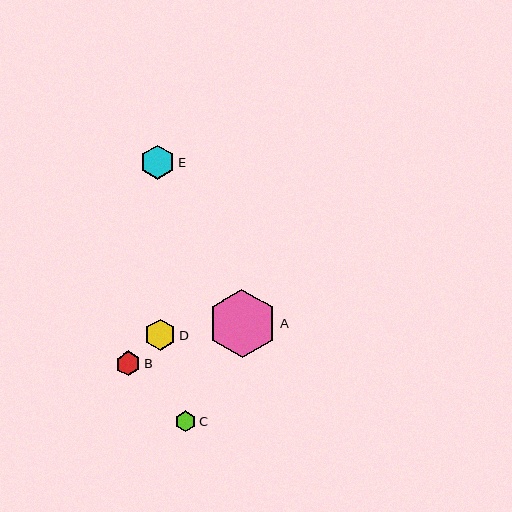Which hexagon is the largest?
Hexagon A is the largest with a size of approximately 69 pixels.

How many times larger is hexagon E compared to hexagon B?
Hexagon E is approximately 1.4 times the size of hexagon B.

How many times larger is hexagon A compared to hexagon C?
Hexagon A is approximately 3.3 times the size of hexagon C.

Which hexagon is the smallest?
Hexagon C is the smallest with a size of approximately 21 pixels.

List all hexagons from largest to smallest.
From largest to smallest: A, E, D, B, C.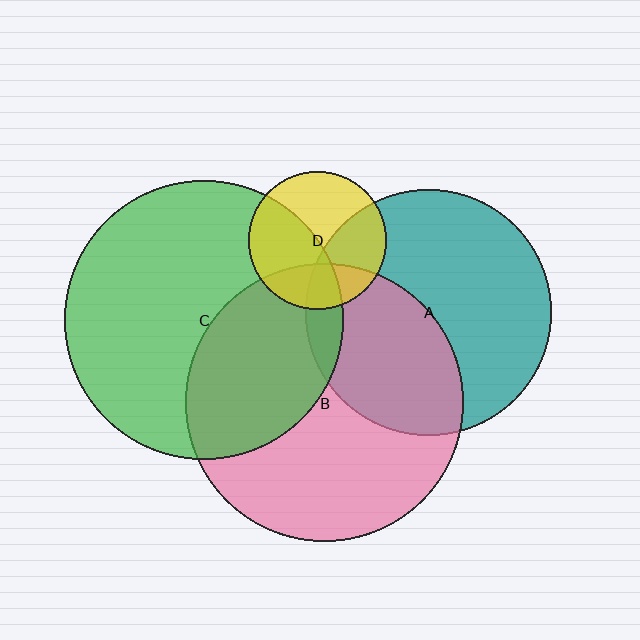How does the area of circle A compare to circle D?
Approximately 3.2 times.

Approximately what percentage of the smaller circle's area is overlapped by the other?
Approximately 35%.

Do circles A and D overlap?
Yes.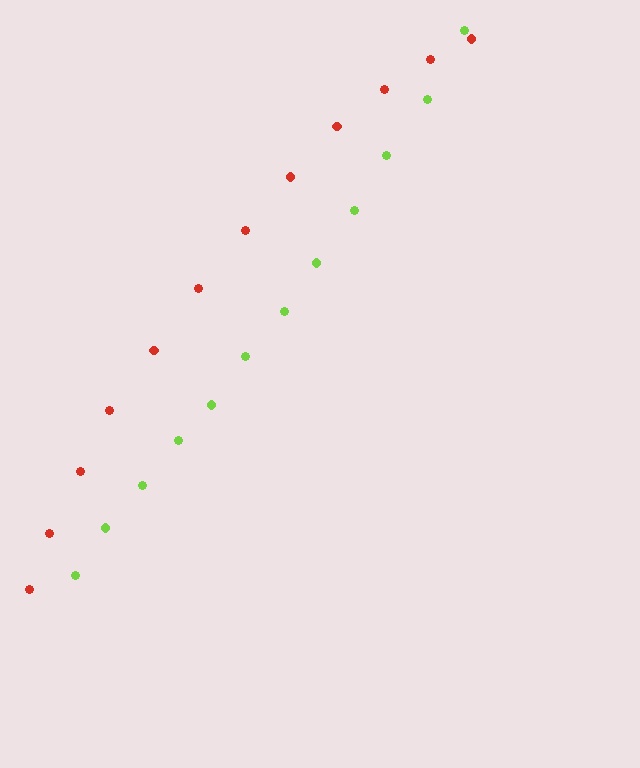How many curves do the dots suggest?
There are 2 distinct paths.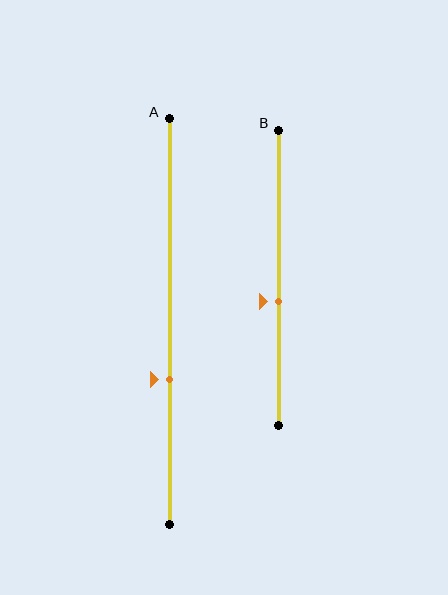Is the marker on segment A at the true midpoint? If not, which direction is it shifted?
No, the marker on segment A is shifted downward by about 14% of the segment length.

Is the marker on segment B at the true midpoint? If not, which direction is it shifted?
No, the marker on segment B is shifted downward by about 8% of the segment length.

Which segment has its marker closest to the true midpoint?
Segment B has its marker closest to the true midpoint.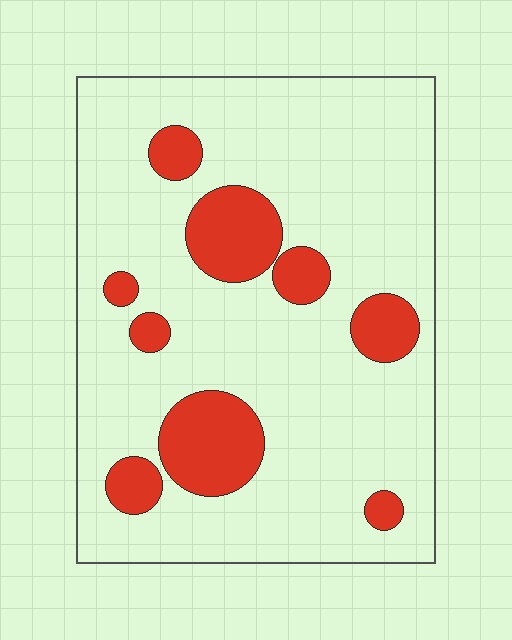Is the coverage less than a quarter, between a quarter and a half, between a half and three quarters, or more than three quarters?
Less than a quarter.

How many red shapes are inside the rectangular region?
9.